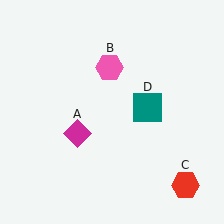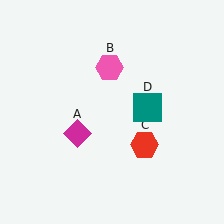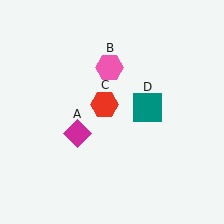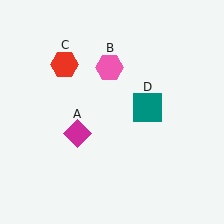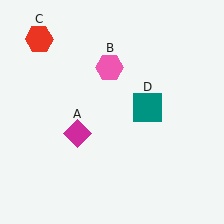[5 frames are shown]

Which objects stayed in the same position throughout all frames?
Magenta diamond (object A) and pink hexagon (object B) and teal square (object D) remained stationary.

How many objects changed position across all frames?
1 object changed position: red hexagon (object C).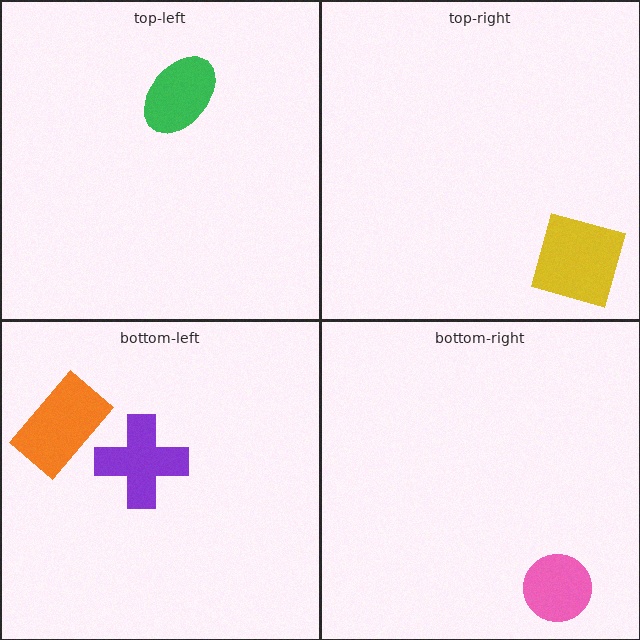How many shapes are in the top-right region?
1.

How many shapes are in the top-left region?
1.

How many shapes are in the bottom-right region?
1.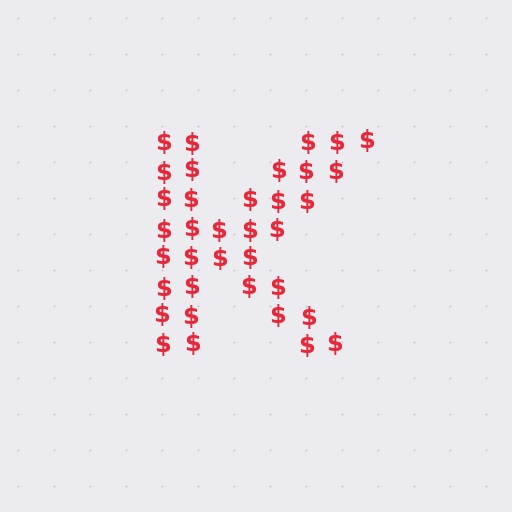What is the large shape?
The large shape is the letter K.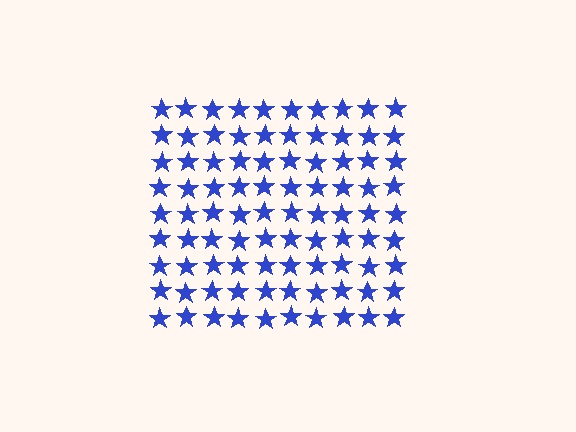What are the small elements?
The small elements are stars.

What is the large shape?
The large shape is a square.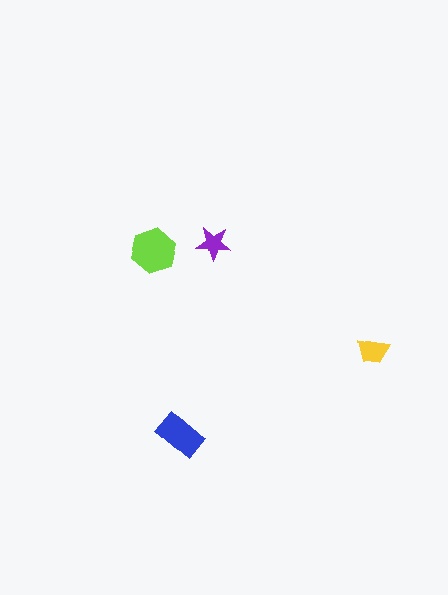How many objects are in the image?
There are 4 objects in the image.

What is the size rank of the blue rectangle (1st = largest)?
2nd.